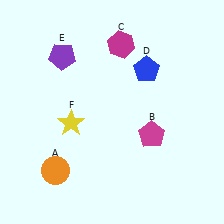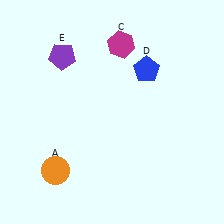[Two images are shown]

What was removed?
The magenta pentagon (B), the yellow star (F) were removed in Image 2.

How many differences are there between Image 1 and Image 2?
There are 2 differences between the two images.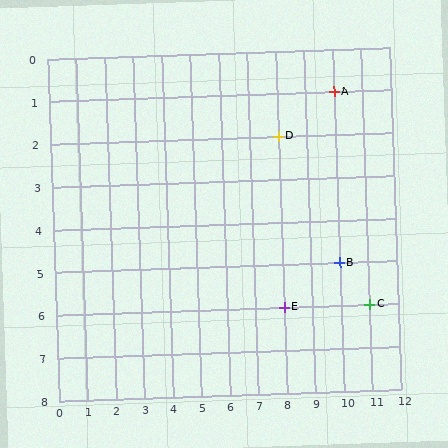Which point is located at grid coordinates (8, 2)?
Point D is at (8, 2).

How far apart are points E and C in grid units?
Points E and C are 3 columns apart.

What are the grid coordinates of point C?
Point C is at grid coordinates (11, 6).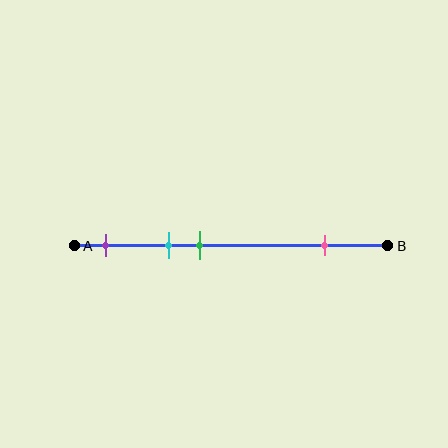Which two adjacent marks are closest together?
The cyan and green marks are the closest adjacent pair.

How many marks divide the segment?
There are 4 marks dividing the segment.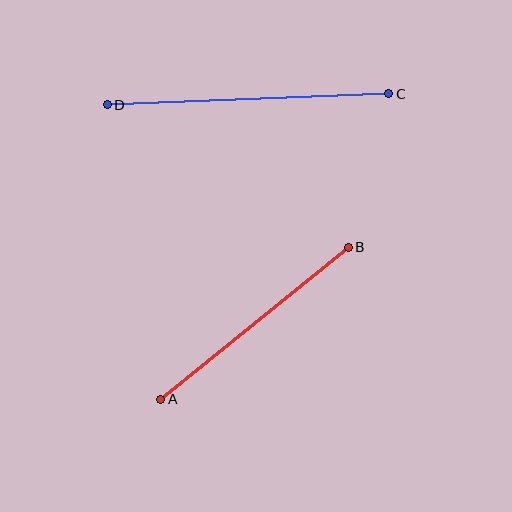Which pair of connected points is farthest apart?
Points C and D are farthest apart.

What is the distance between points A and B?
The distance is approximately 242 pixels.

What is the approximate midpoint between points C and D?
The midpoint is at approximately (248, 99) pixels.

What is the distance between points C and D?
The distance is approximately 281 pixels.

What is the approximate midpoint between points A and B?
The midpoint is at approximately (255, 323) pixels.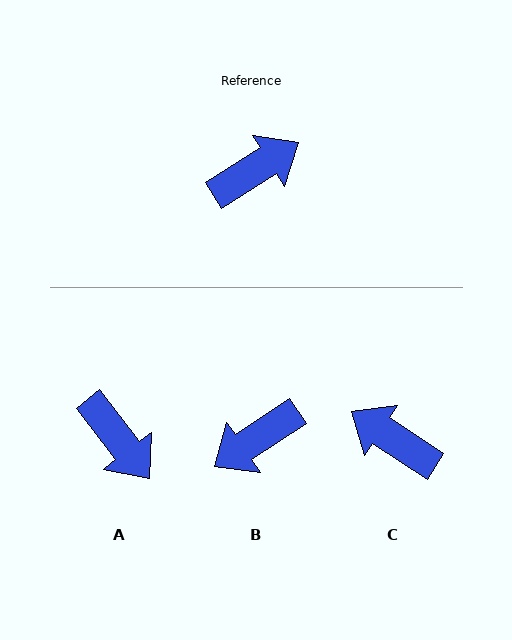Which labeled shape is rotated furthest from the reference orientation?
B, about 179 degrees away.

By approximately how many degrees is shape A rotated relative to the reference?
Approximately 85 degrees clockwise.